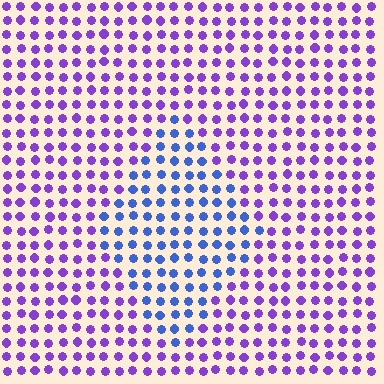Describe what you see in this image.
The image is filled with small purple elements in a uniform arrangement. A diamond-shaped region is visible where the elements are tinted to a slightly different hue, forming a subtle color boundary.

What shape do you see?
I see a diamond.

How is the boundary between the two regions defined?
The boundary is defined purely by a slight shift in hue (about 46 degrees). Spacing, size, and orientation are identical on both sides.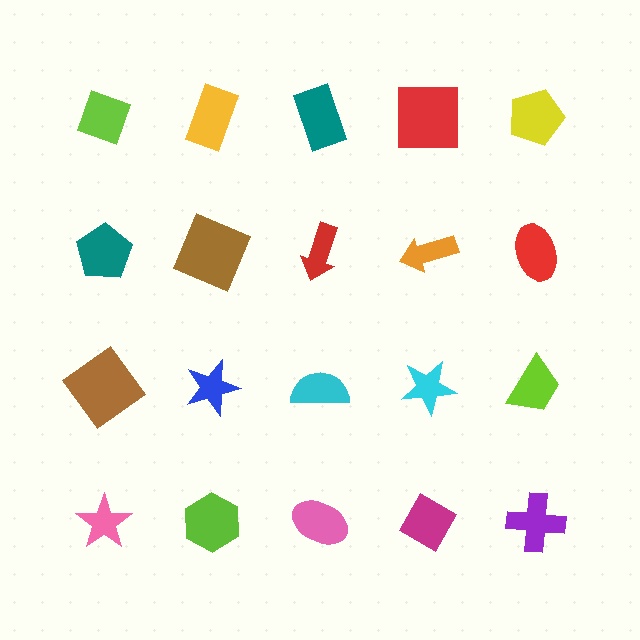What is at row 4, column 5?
A purple cross.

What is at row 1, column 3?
A teal rectangle.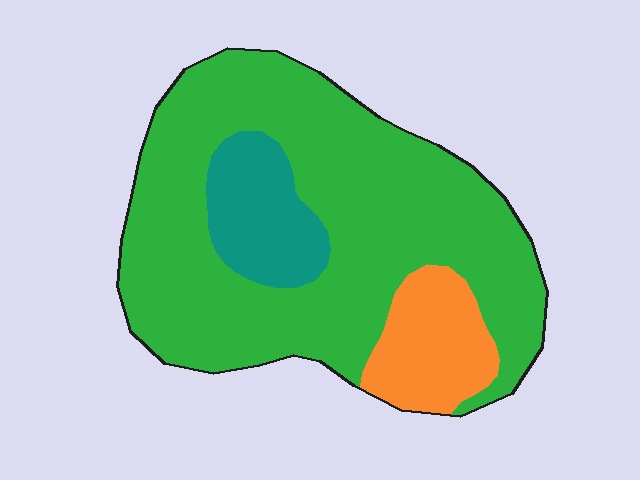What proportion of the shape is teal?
Teal covers about 15% of the shape.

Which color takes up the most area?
Green, at roughly 75%.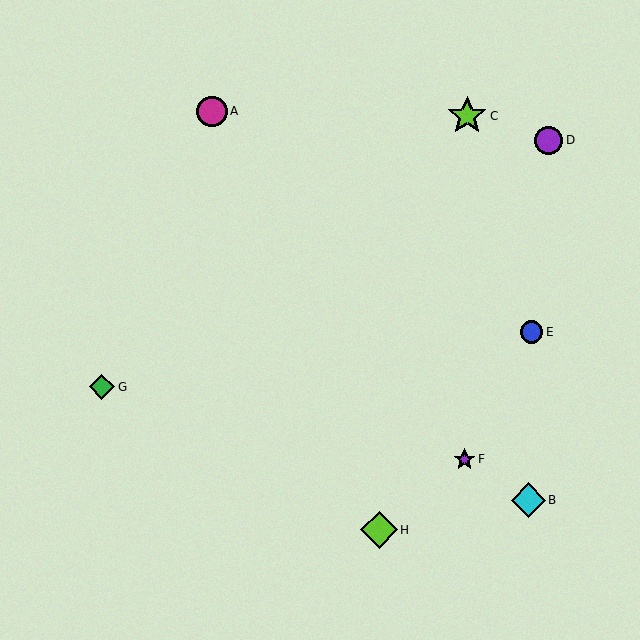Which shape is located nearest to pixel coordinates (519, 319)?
The blue circle (labeled E) at (532, 332) is nearest to that location.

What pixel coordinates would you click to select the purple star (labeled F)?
Click at (465, 459) to select the purple star F.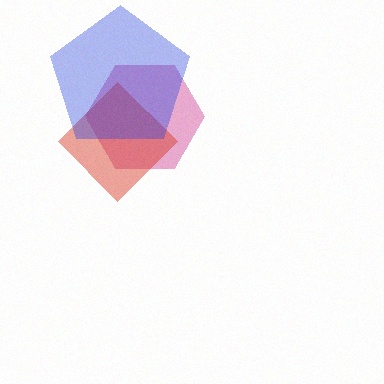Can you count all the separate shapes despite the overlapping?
Yes, there are 3 separate shapes.